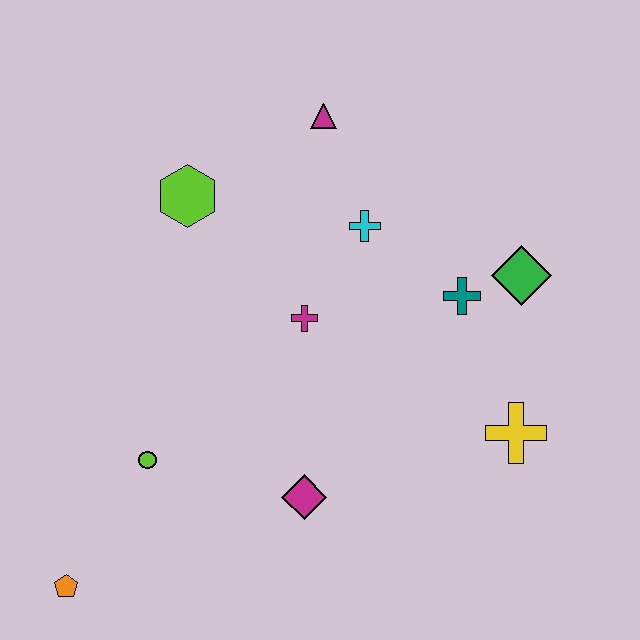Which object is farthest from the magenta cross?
The orange pentagon is farthest from the magenta cross.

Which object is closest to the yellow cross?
The teal cross is closest to the yellow cross.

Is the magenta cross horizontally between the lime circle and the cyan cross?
Yes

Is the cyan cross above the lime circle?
Yes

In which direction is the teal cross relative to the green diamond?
The teal cross is to the left of the green diamond.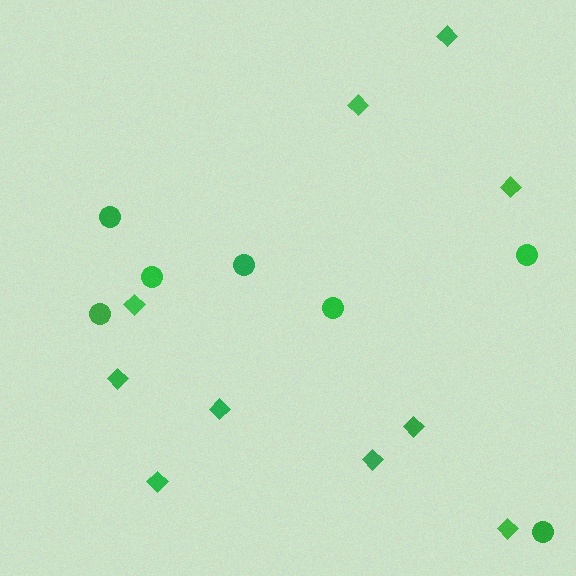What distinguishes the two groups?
There are 2 groups: one group of circles (7) and one group of diamonds (10).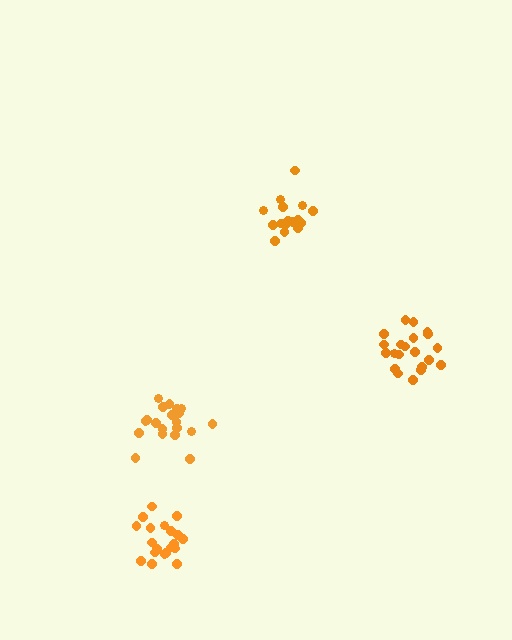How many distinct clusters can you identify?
There are 4 distinct clusters.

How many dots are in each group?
Group 1: 20 dots, Group 2: 17 dots, Group 3: 20 dots, Group 4: 21 dots (78 total).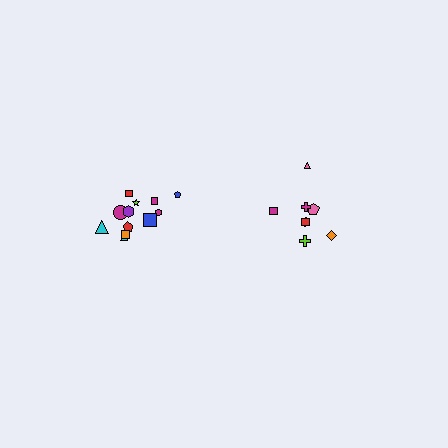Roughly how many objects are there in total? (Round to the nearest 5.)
Roughly 20 objects in total.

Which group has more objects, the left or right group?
The left group.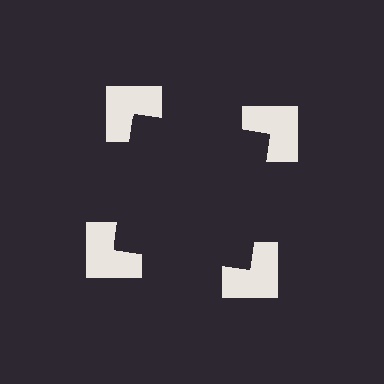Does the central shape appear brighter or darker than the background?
It typically appears slightly darker than the background, even though no actual brightness change is drawn.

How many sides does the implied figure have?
4 sides.